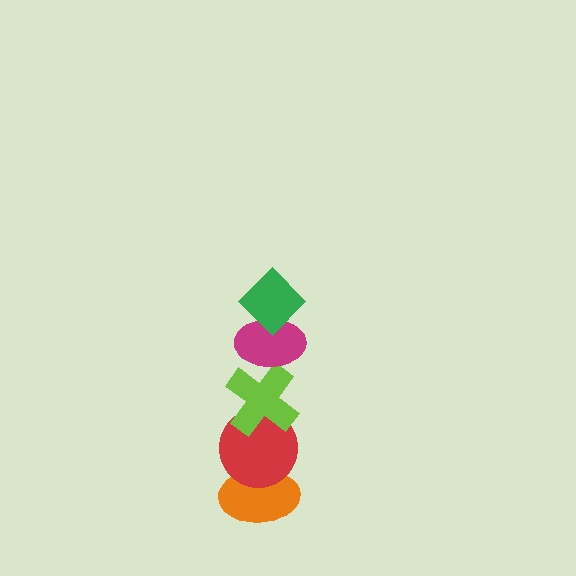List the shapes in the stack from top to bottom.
From top to bottom: the green diamond, the magenta ellipse, the lime cross, the red circle, the orange ellipse.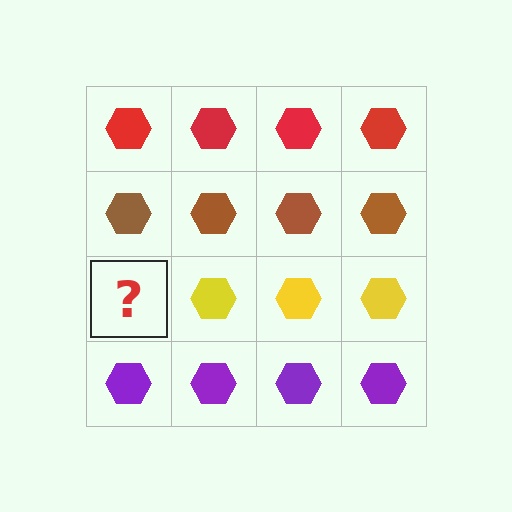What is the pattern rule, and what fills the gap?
The rule is that each row has a consistent color. The gap should be filled with a yellow hexagon.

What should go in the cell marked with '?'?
The missing cell should contain a yellow hexagon.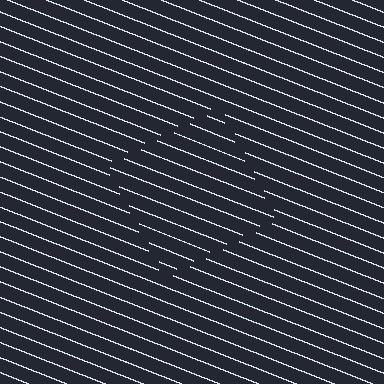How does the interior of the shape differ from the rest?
The interior of the shape contains the same grating, shifted by half a period — the contour is defined by the phase discontinuity where line-ends from the inner and outer gratings abut.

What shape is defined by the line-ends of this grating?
An illusory square. The interior of the shape contains the same grating, shifted by half a period — the contour is defined by the phase discontinuity where line-ends from the inner and outer gratings abut.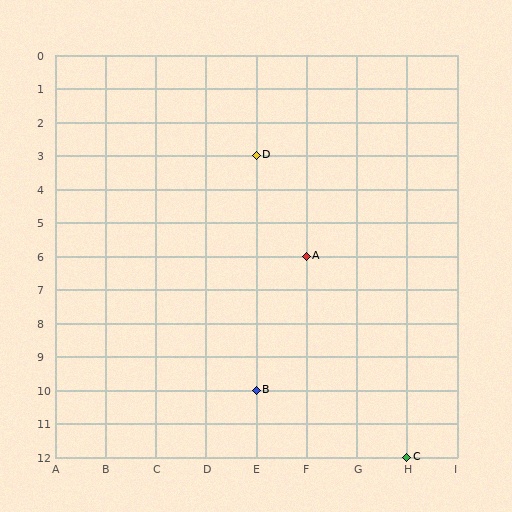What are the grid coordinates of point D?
Point D is at grid coordinates (E, 3).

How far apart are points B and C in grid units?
Points B and C are 3 columns and 2 rows apart (about 3.6 grid units diagonally).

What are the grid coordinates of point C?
Point C is at grid coordinates (H, 12).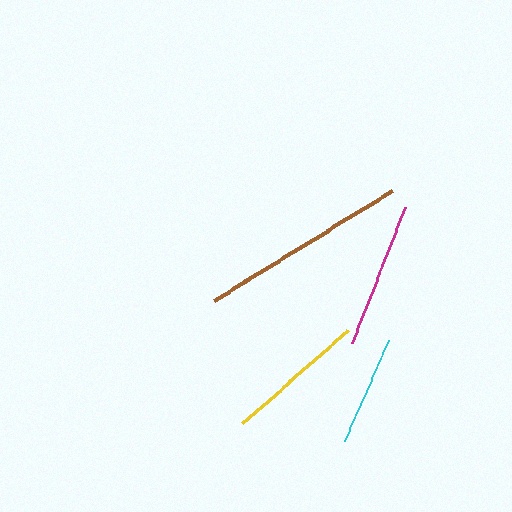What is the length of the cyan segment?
The cyan segment is approximately 110 pixels long.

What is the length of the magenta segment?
The magenta segment is approximately 146 pixels long.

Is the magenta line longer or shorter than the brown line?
The brown line is longer than the magenta line.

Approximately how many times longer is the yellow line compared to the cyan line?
The yellow line is approximately 1.3 times the length of the cyan line.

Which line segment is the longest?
The brown line is the longest at approximately 209 pixels.